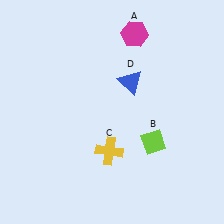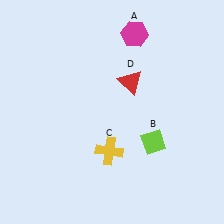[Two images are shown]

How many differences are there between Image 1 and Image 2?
There is 1 difference between the two images.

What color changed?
The triangle (D) changed from blue in Image 1 to red in Image 2.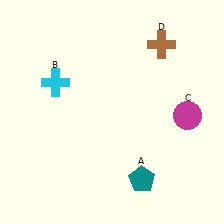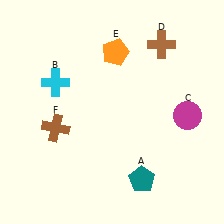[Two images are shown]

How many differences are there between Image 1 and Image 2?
There are 2 differences between the two images.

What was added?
An orange pentagon (E), a brown cross (F) were added in Image 2.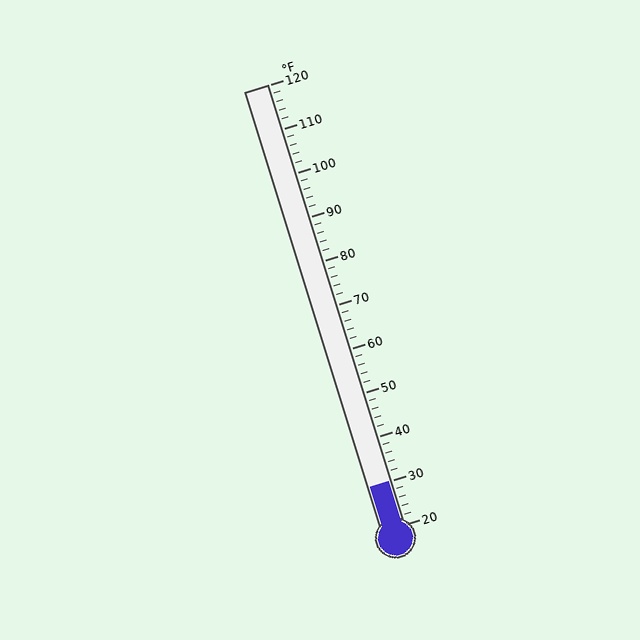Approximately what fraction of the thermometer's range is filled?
The thermometer is filled to approximately 10% of its range.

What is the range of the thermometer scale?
The thermometer scale ranges from 20°F to 120°F.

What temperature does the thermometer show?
The thermometer shows approximately 30°F.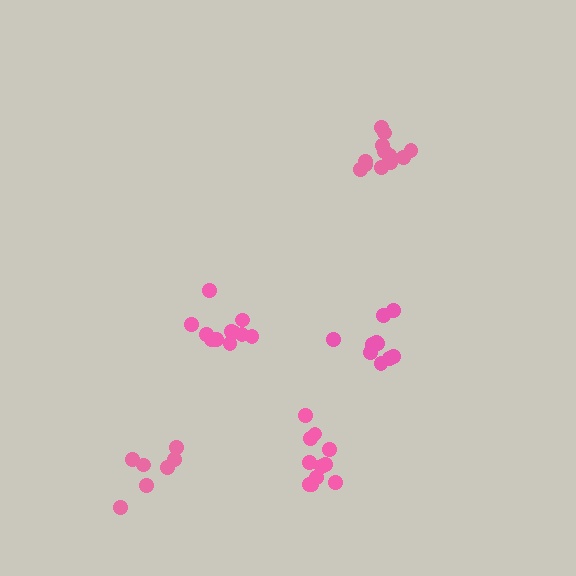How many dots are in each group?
Group 1: 11 dots, Group 2: 7 dots, Group 3: 13 dots, Group 4: 10 dots, Group 5: 11 dots (52 total).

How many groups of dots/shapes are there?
There are 5 groups.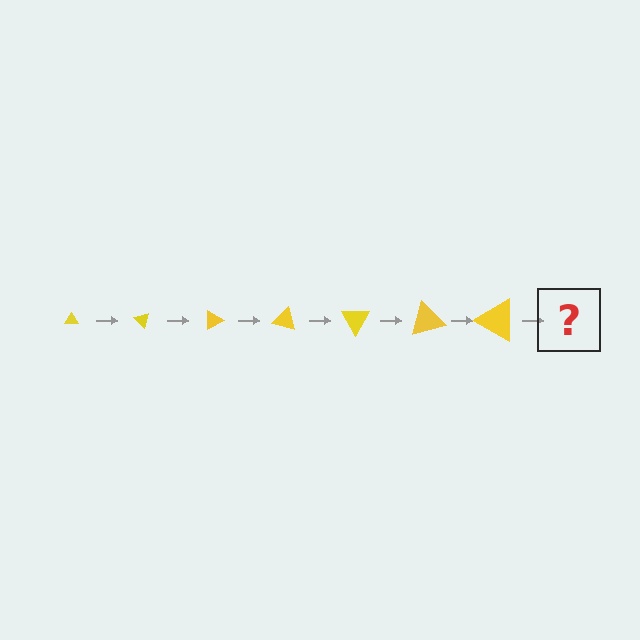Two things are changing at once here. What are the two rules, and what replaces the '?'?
The two rules are that the triangle grows larger each step and it rotates 45 degrees each step. The '?' should be a triangle, larger than the previous one and rotated 315 degrees from the start.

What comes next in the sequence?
The next element should be a triangle, larger than the previous one and rotated 315 degrees from the start.